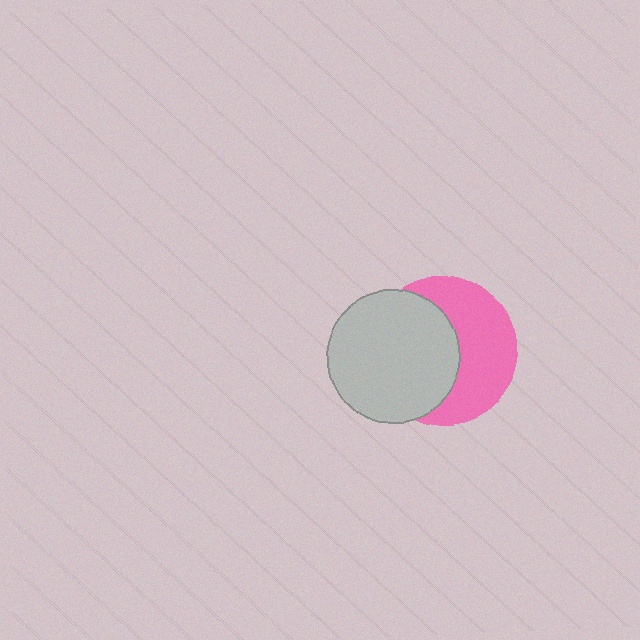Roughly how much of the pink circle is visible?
About half of it is visible (roughly 50%).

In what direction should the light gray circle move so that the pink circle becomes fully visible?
The light gray circle should move left. That is the shortest direction to clear the overlap and leave the pink circle fully visible.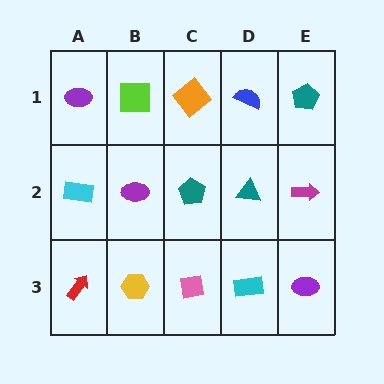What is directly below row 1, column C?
A teal pentagon.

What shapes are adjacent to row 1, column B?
A purple ellipse (row 2, column B), a purple ellipse (row 1, column A), an orange diamond (row 1, column C).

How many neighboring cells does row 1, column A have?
2.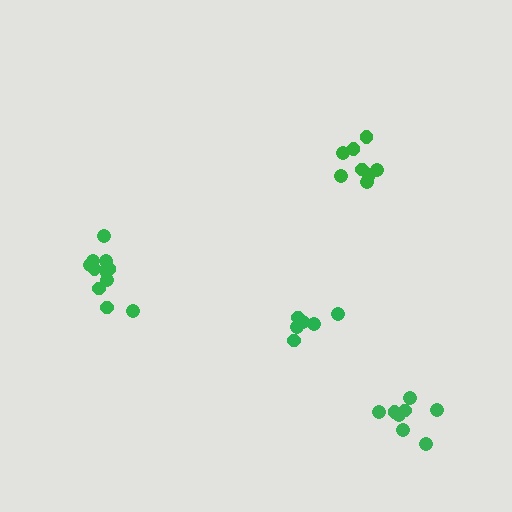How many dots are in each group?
Group 1: 8 dots, Group 2: 11 dots, Group 3: 6 dots, Group 4: 8 dots (33 total).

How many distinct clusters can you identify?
There are 4 distinct clusters.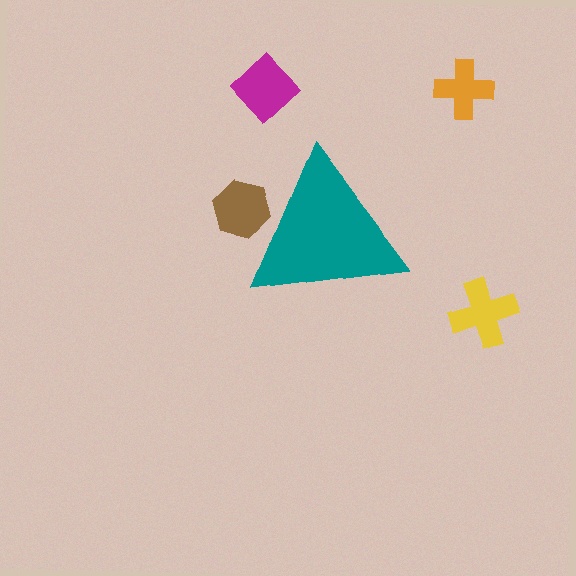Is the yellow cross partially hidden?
No, the yellow cross is fully visible.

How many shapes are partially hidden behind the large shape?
1 shape is partially hidden.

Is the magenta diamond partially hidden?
No, the magenta diamond is fully visible.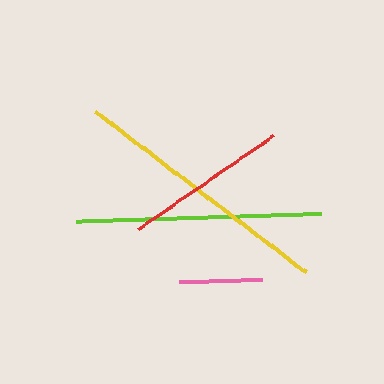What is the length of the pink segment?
The pink segment is approximately 83 pixels long.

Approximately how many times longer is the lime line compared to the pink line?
The lime line is approximately 3.0 times the length of the pink line.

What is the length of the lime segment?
The lime segment is approximately 245 pixels long.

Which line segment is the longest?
The yellow line is the longest at approximately 265 pixels.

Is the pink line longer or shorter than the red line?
The red line is longer than the pink line.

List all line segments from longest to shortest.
From longest to shortest: yellow, lime, red, pink.